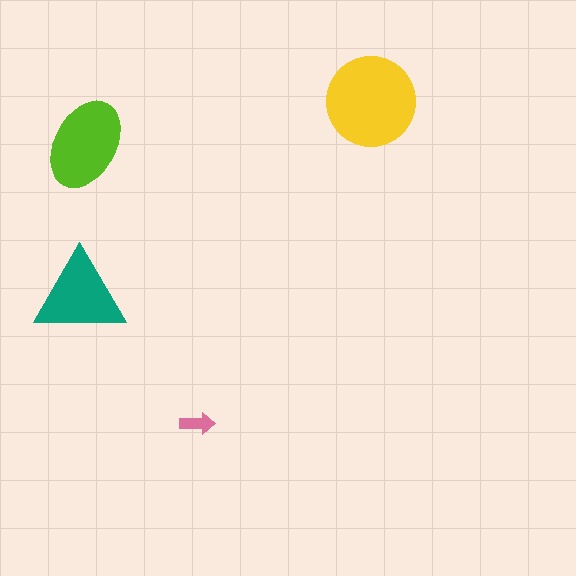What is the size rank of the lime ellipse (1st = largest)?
2nd.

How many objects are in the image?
There are 4 objects in the image.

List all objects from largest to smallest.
The yellow circle, the lime ellipse, the teal triangle, the pink arrow.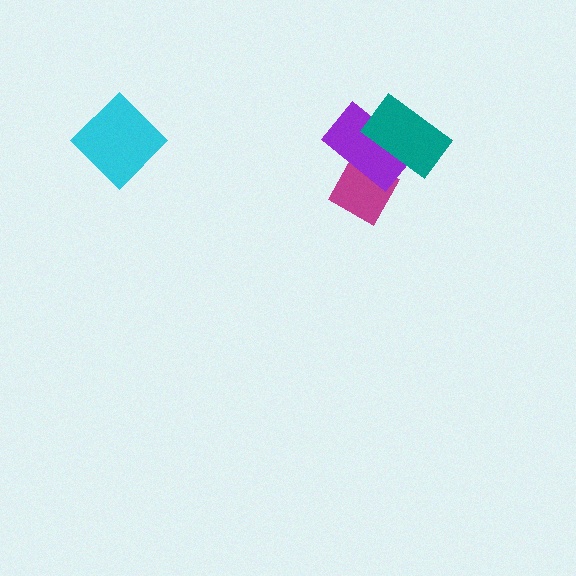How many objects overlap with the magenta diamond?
2 objects overlap with the magenta diamond.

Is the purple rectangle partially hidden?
Yes, it is partially covered by another shape.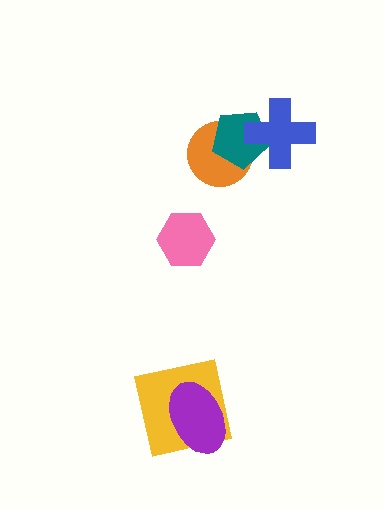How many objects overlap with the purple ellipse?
1 object overlaps with the purple ellipse.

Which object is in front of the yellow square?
The purple ellipse is in front of the yellow square.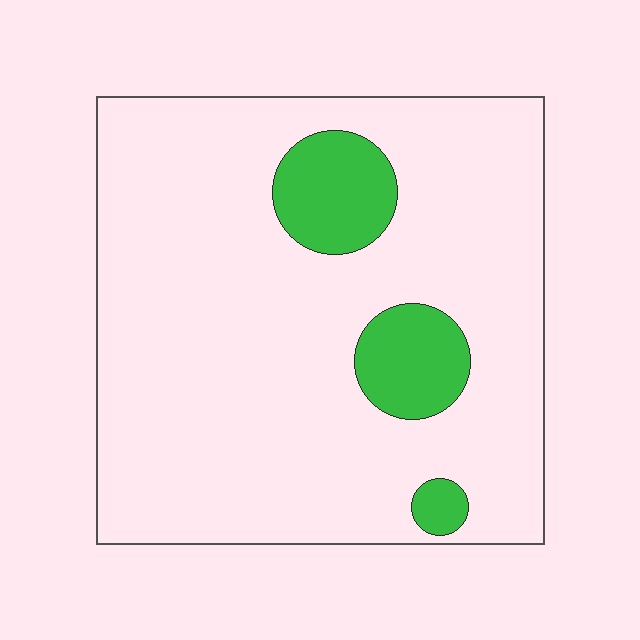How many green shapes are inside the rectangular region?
3.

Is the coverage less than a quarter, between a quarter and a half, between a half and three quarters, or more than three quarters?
Less than a quarter.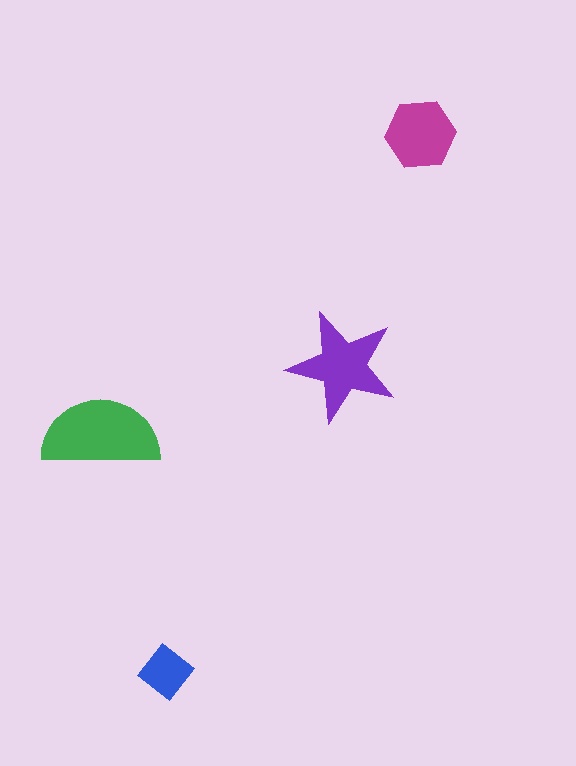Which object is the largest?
The green semicircle.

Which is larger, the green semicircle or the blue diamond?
The green semicircle.